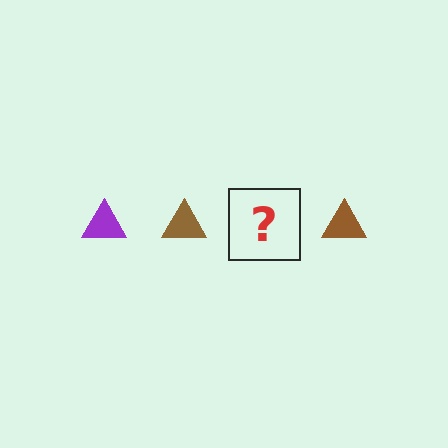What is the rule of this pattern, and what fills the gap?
The rule is that the pattern cycles through purple, brown triangles. The gap should be filled with a purple triangle.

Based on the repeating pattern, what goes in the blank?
The blank should be a purple triangle.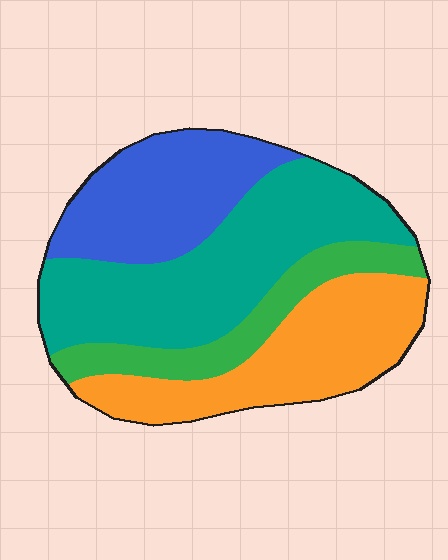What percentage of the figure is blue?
Blue takes up less than a quarter of the figure.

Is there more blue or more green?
Blue.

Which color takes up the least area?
Green, at roughly 15%.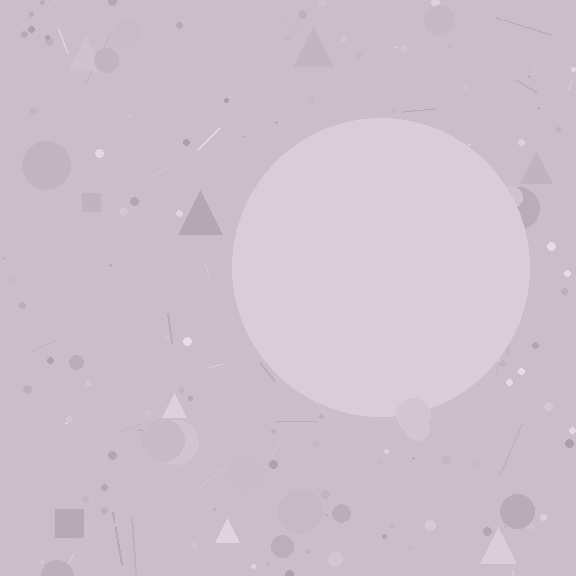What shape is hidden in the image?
A circle is hidden in the image.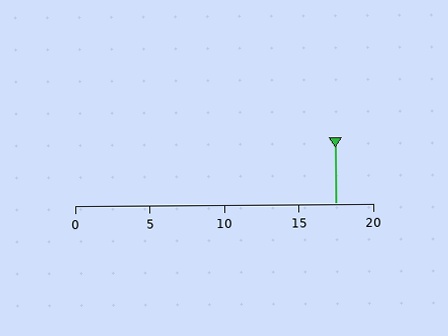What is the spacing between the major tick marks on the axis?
The major ticks are spaced 5 apart.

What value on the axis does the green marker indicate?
The marker indicates approximately 17.5.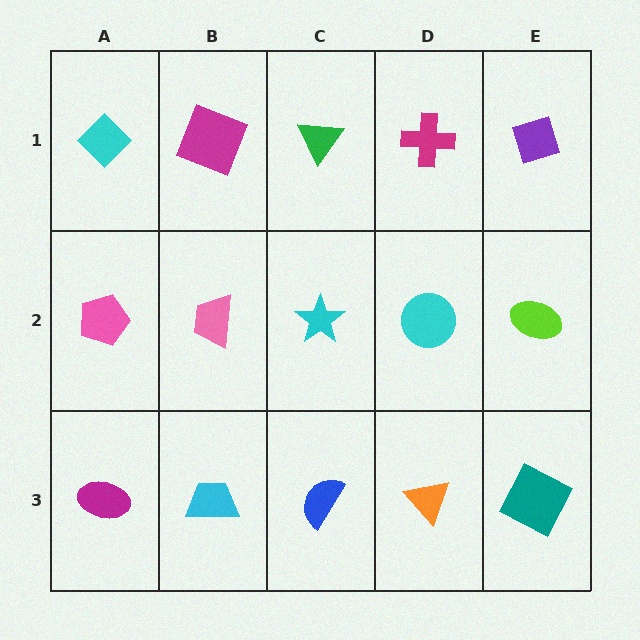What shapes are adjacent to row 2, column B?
A magenta square (row 1, column B), a cyan trapezoid (row 3, column B), a pink pentagon (row 2, column A), a cyan star (row 2, column C).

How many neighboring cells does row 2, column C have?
4.